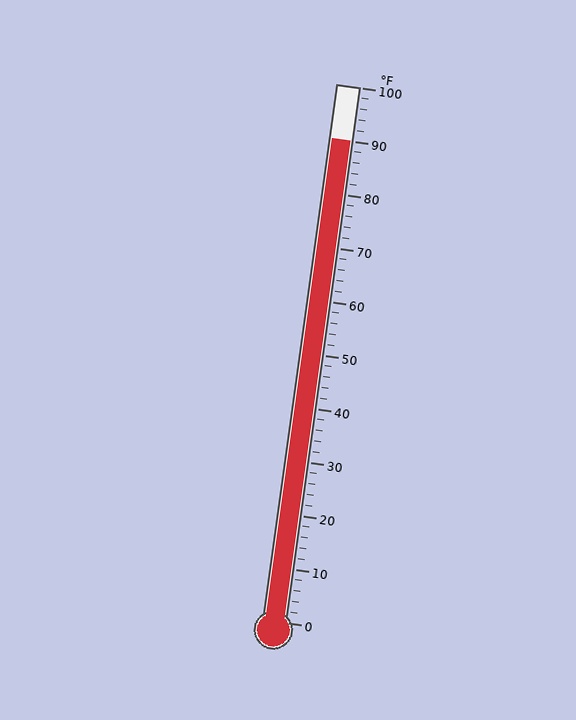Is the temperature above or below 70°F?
The temperature is above 70°F.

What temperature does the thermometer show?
The thermometer shows approximately 90°F.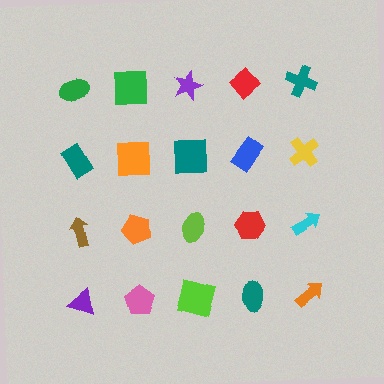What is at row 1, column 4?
A red diamond.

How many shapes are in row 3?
5 shapes.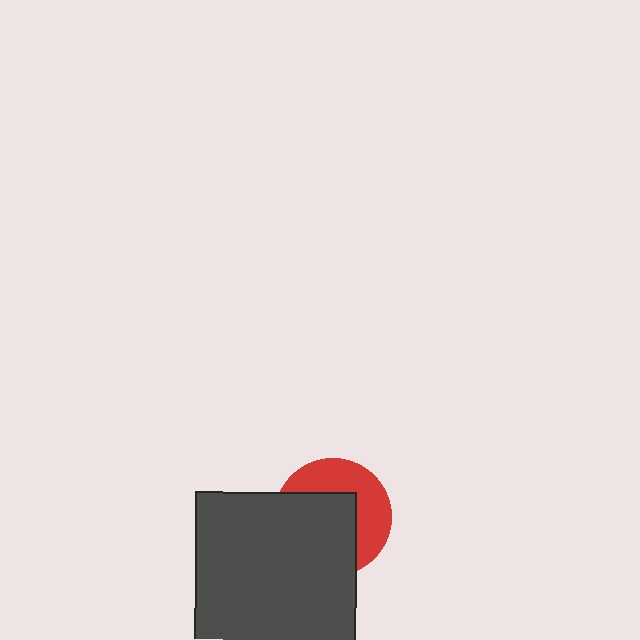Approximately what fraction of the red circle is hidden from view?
Roughly 56% of the red circle is hidden behind the dark gray square.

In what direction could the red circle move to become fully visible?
The red circle could move toward the upper-right. That would shift it out from behind the dark gray square entirely.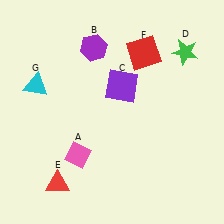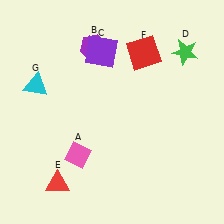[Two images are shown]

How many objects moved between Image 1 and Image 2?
1 object moved between the two images.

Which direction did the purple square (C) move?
The purple square (C) moved up.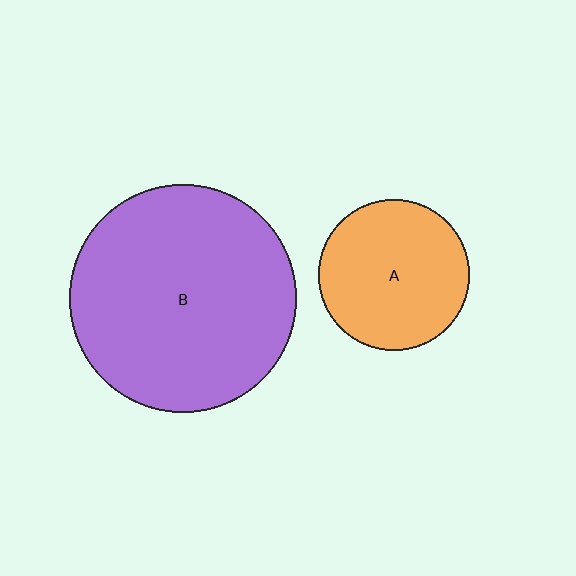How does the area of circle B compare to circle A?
Approximately 2.3 times.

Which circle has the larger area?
Circle B (purple).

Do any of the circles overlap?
No, none of the circles overlap.